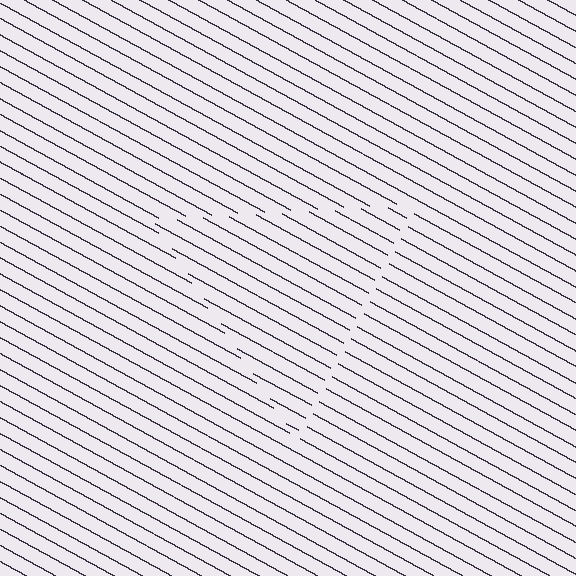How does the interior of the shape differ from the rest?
The interior of the shape contains the same grating, shifted by half a period — the contour is defined by the phase discontinuity where line-ends from the inner and outer gratings abut.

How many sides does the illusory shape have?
3 sides — the line-ends trace a triangle.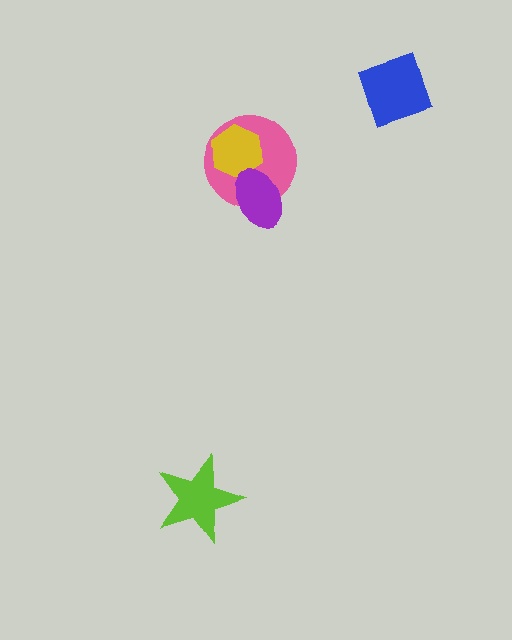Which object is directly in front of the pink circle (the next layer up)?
The yellow hexagon is directly in front of the pink circle.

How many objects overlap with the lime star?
0 objects overlap with the lime star.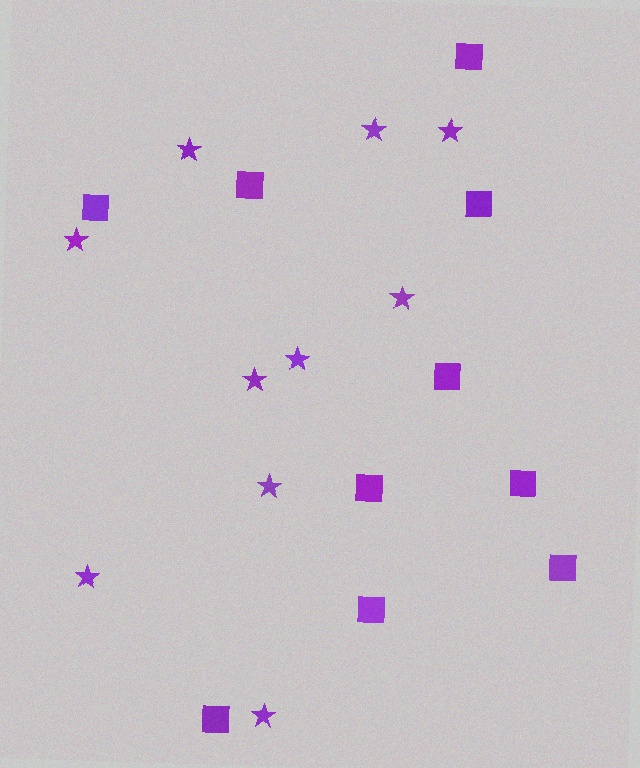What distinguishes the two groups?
There are 2 groups: one group of stars (10) and one group of squares (10).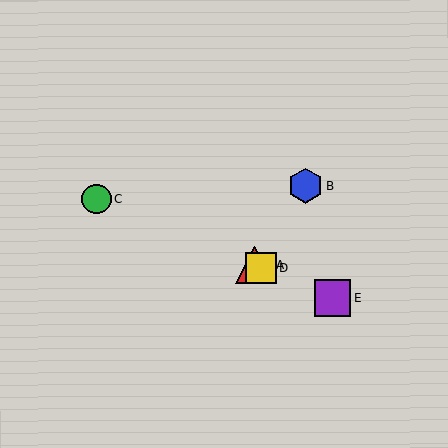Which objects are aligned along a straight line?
Objects A, C, D, E are aligned along a straight line.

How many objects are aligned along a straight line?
4 objects (A, C, D, E) are aligned along a straight line.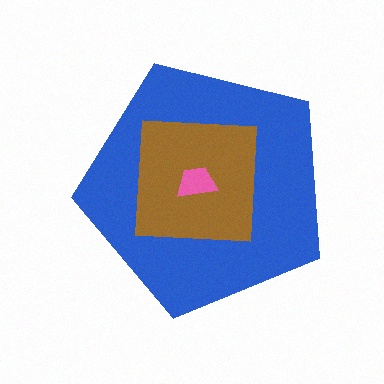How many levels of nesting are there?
3.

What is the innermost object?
The pink trapezoid.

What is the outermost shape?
The blue pentagon.